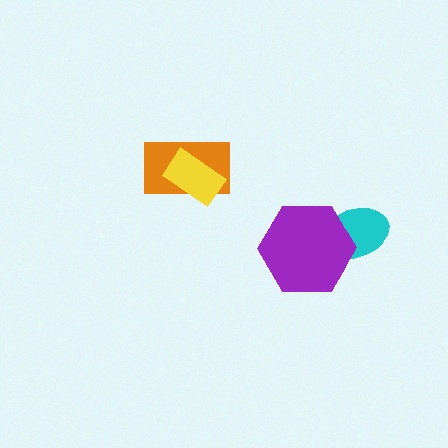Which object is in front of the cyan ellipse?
The purple hexagon is in front of the cyan ellipse.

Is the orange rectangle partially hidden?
Yes, it is partially covered by another shape.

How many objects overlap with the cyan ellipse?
1 object overlaps with the cyan ellipse.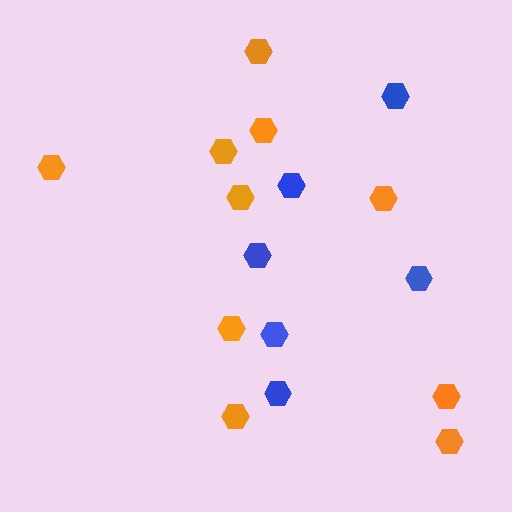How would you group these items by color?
There are 2 groups: one group of blue hexagons (6) and one group of orange hexagons (10).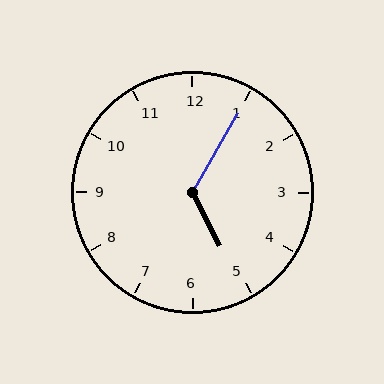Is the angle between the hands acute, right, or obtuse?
It is obtuse.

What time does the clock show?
5:05.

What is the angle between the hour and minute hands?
Approximately 122 degrees.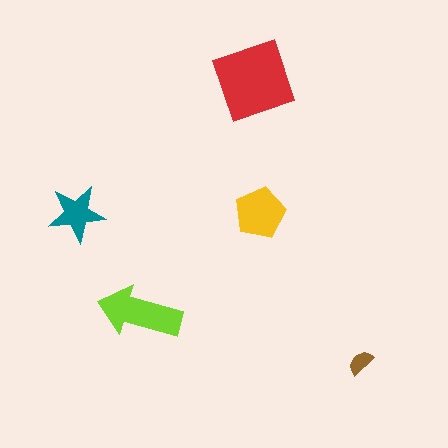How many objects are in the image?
There are 5 objects in the image.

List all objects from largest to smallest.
The red diamond, the lime arrow, the yellow pentagon, the teal star, the brown semicircle.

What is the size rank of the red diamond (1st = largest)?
1st.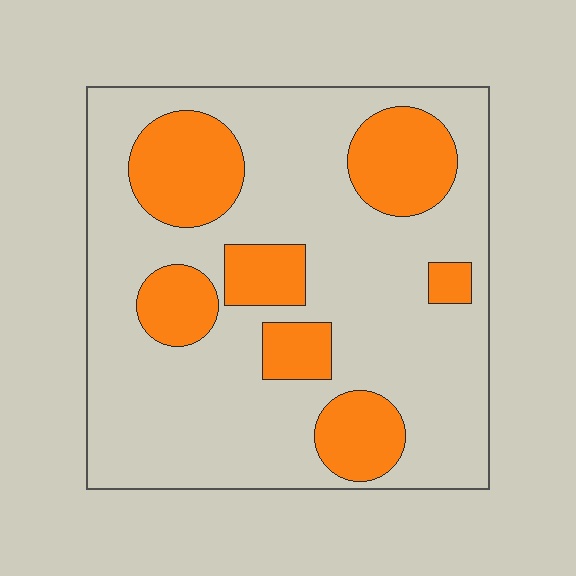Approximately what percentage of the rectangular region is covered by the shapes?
Approximately 25%.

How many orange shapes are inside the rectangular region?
7.